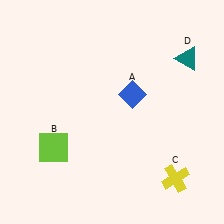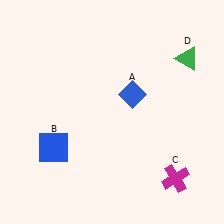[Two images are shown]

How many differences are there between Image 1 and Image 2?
There are 3 differences between the two images.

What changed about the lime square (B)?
In Image 1, B is lime. In Image 2, it changed to blue.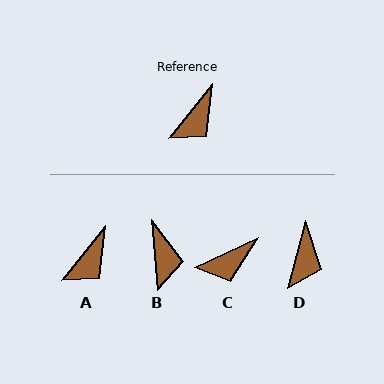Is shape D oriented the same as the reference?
No, it is off by about 25 degrees.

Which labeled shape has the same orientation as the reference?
A.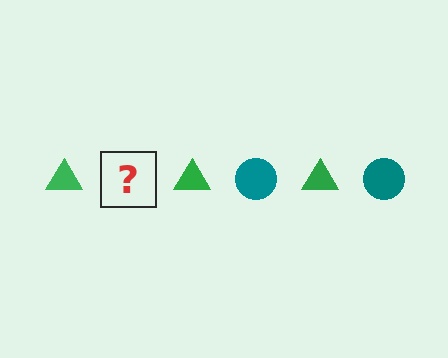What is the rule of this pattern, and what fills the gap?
The rule is that the pattern alternates between green triangle and teal circle. The gap should be filled with a teal circle.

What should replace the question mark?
The question mark should be replaced with a teal circle.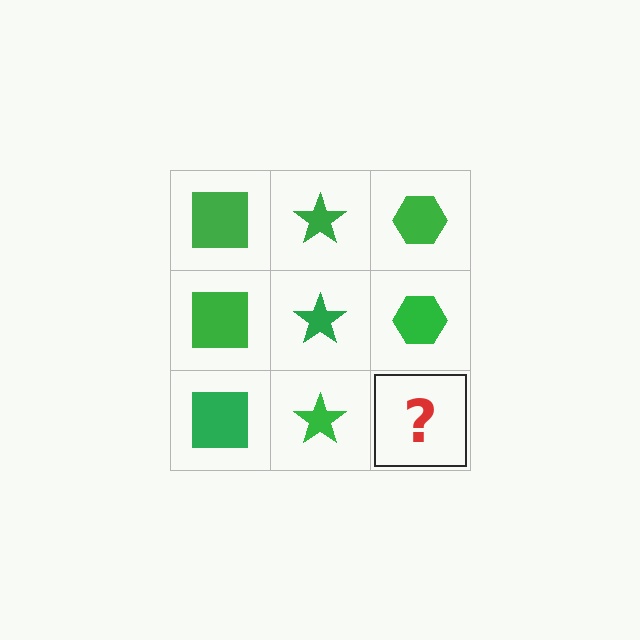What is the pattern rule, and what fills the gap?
The rule is that each column has a consistent shape. The gap should be filled with a green hexagon.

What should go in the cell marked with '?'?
The missing cell should contain a green hexagon.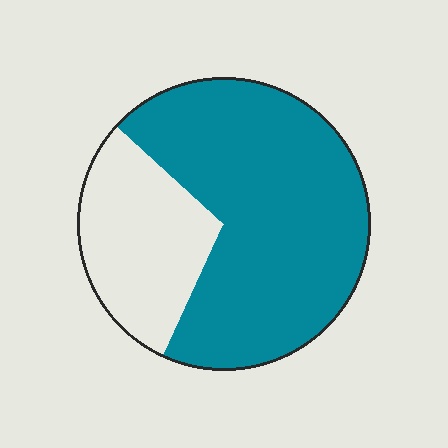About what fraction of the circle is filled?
About two thirds (2/3).